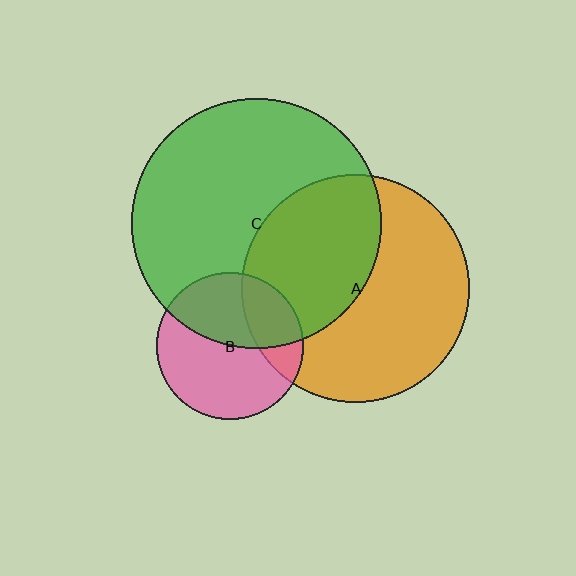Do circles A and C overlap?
Yes.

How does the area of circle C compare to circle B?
Approximately 2.8 times.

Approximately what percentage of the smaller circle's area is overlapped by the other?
Approximately 45%.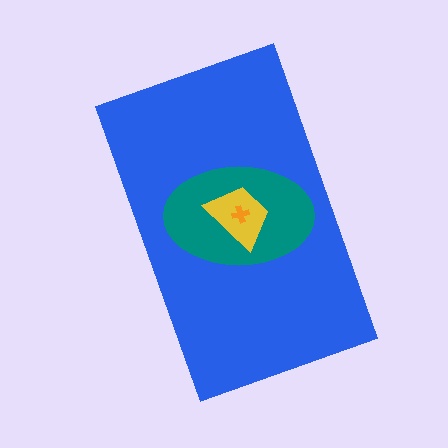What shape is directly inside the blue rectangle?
The teal ellipse.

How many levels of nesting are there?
4.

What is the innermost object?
The orange cross.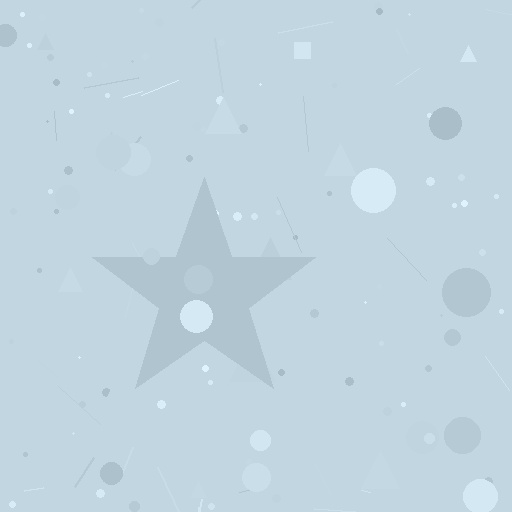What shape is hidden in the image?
A star is hidden in the image.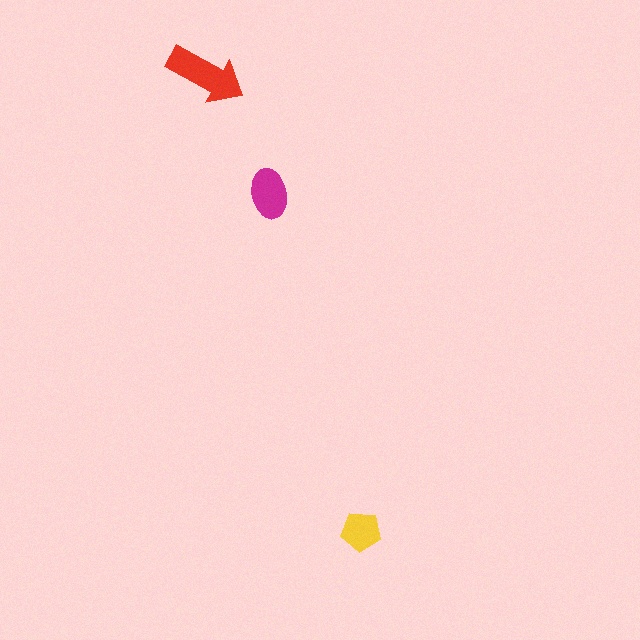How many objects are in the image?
There are 3 objects in the image.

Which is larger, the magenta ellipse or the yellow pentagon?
The magenta ellipse.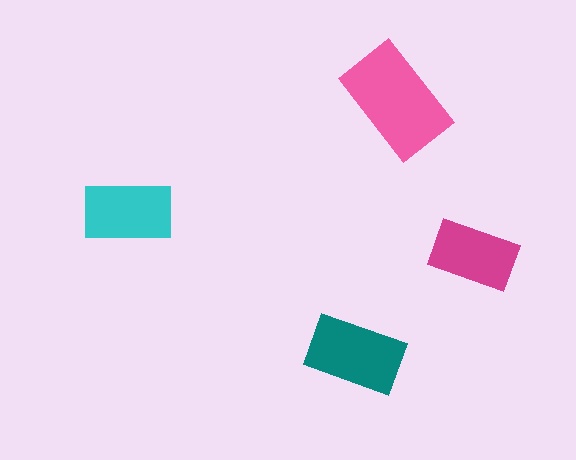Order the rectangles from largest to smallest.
the pink one, the teal one, the cyan one, the magenta one.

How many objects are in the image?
There are 4 objects in the image.